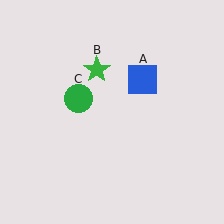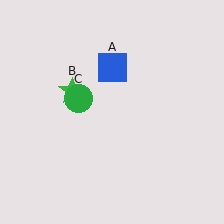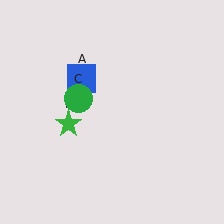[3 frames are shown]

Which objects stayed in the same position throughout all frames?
Green circle (object C) remained stationary.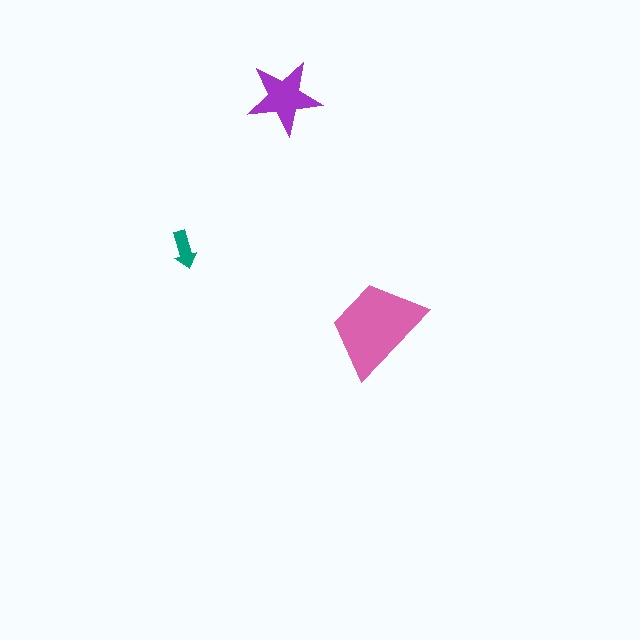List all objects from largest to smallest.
The pink trapezoid, the purple star, the teal arrow.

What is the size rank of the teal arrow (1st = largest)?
3rd.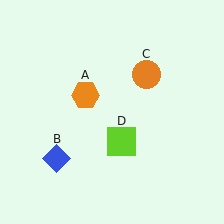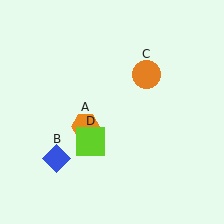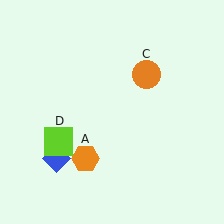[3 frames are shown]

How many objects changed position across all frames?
2 objects changed position: orange hexagon (object A), lime square (object D).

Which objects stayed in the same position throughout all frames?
Blue diamond (object B) and orange circle (object C) remained stationary.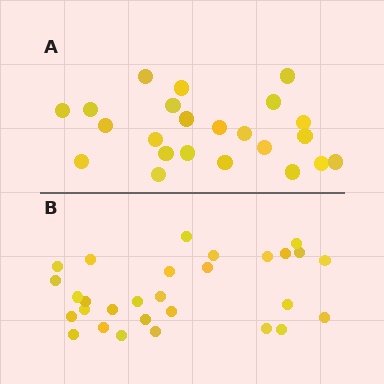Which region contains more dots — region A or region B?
Region B (the bottom region) has more dots.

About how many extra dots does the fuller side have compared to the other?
Region B has about 6 more dots than region A.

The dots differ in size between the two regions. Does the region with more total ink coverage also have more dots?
No. Region A has more total ink coverage because its dots are larger, but region B actually contains more individual dots. Total area can be misleading — the number of items is what matters here.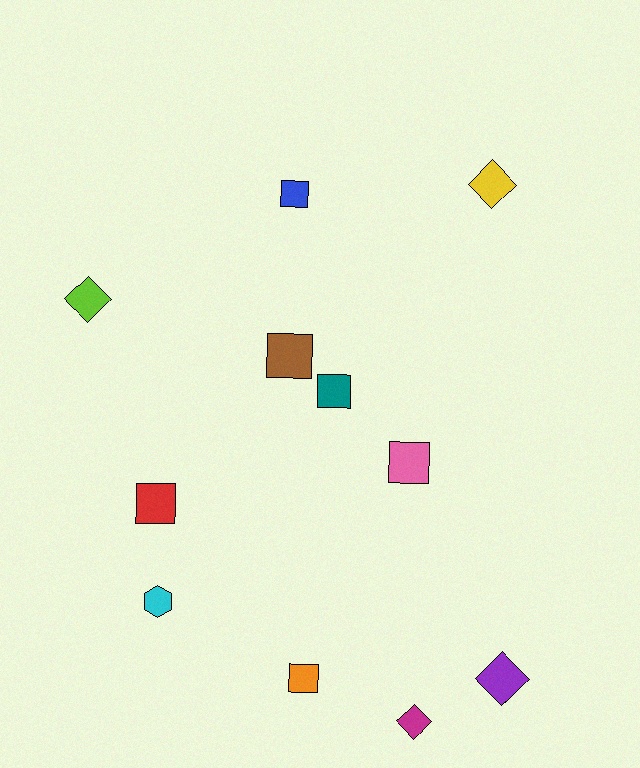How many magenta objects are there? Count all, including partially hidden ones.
There is 1 magenta object.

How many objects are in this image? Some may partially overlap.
There are 11 objects.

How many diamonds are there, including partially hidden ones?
There are 4 diamonds.